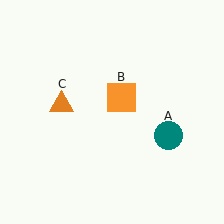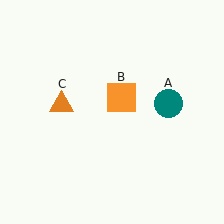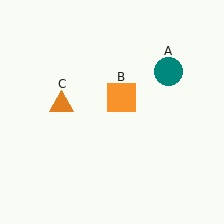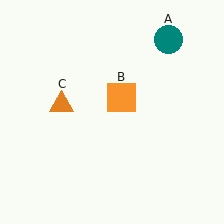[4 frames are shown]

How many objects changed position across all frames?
1 object changed position: teal circle (object A).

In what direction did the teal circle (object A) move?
The teal circle (object A) moved up.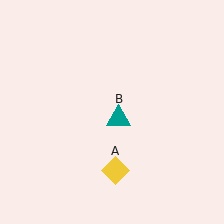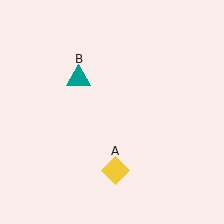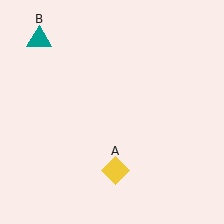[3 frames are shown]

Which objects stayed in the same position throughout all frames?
Yellow diamond (object A) remained stationary.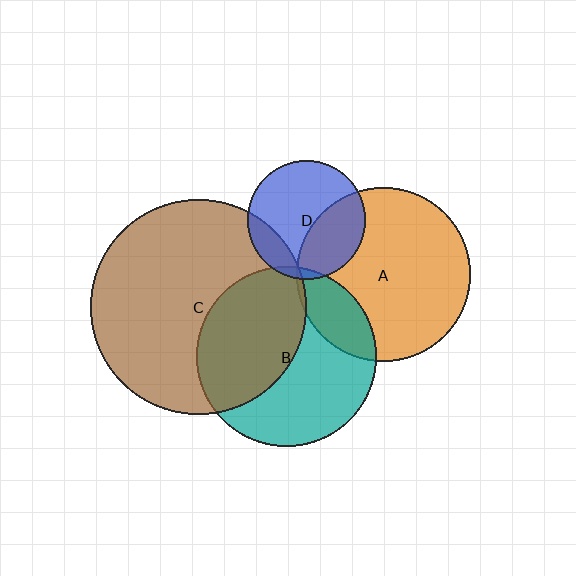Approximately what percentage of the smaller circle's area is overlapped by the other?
Approximately 35%.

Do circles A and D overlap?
Yes.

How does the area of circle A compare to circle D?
Approximately 2.2 times.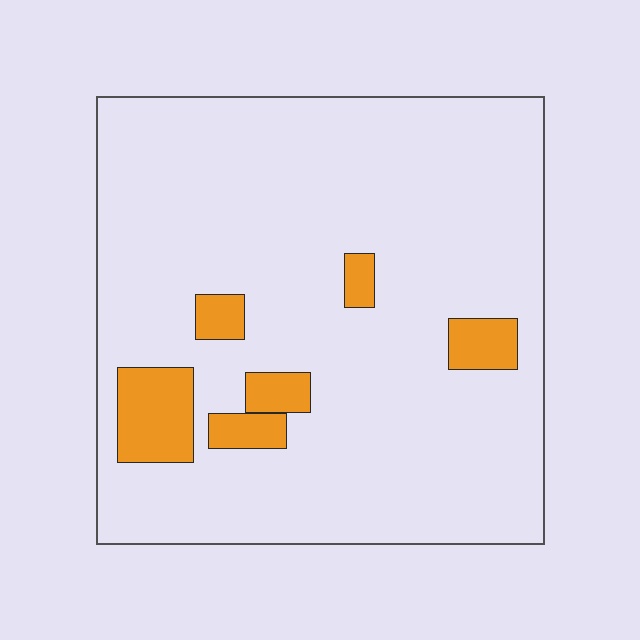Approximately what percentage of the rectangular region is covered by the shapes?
Approximately 10%.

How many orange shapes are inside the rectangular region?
6.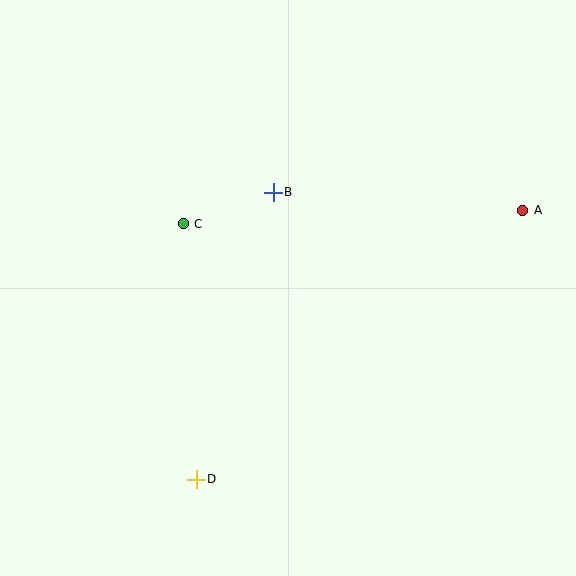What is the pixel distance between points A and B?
The distance between A and B is 250 pixels.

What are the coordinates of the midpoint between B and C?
The midpoint between B and C is at (228, 208).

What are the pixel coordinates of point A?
Point A is at (523, 210).